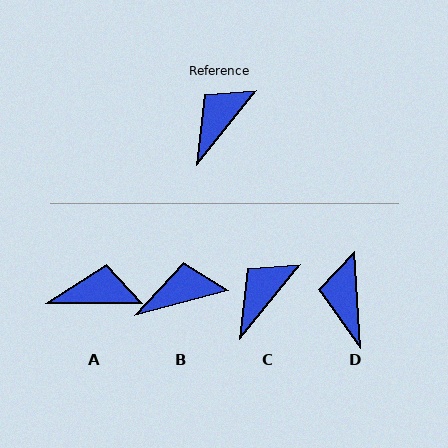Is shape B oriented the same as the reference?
No, it is off by about 36 degrees.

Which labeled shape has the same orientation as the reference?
C.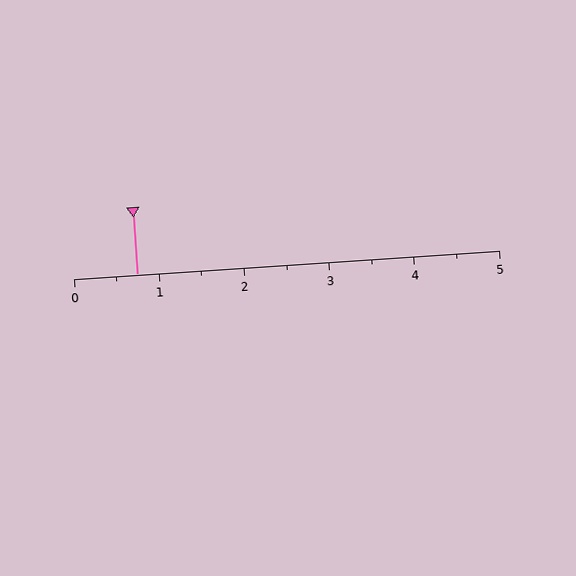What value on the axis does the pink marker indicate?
The marker indicates approximately 0.8.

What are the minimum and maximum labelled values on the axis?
The axis runs from 0 to 5.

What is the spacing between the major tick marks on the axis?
The major ticks are spaced 1 apart.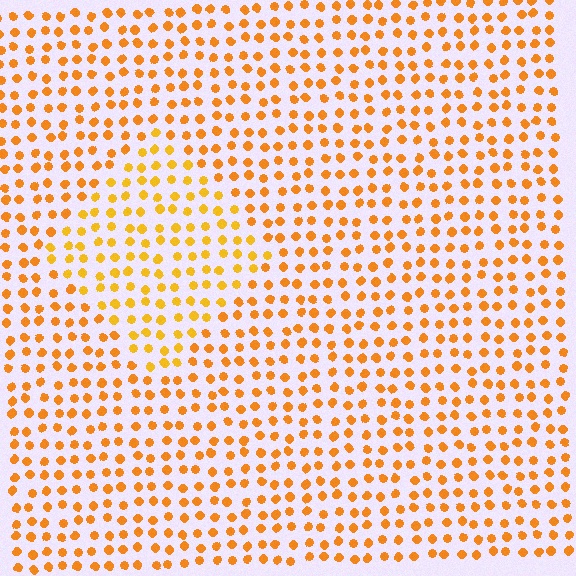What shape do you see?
I see a diamond.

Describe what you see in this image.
The image is filled with small orange elements in a uniform arrangement. A diamond-shaped region is visible where the elements are tinted to a slightly different hue, forming a subtle color boundary.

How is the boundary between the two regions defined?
The boundary is defined purely by a slight shift in hue (about 15 degrees). Spacing, size, and orientation are identical on both sides.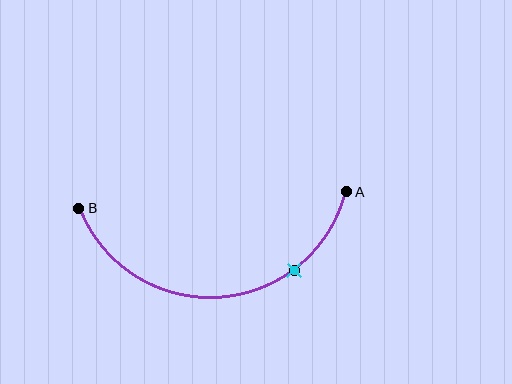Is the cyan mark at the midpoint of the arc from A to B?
No. The cyan mark lies on the arc but is closer to endpoint A. The arc midpoint would be at the point on the curve equidistant along the arc from both A and B.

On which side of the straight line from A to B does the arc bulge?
The arc bulges below the straight line connecting A and B.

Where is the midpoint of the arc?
The arc midpoint is the point on the curve farthest from the straight line joining A and B. It sits below that line.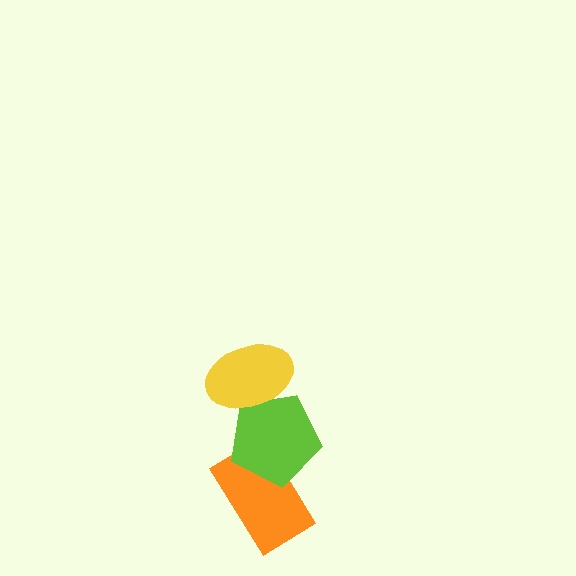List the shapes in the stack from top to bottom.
From top to bottom: the yellow ellipse, the lime pentagon, the orange rectangle.